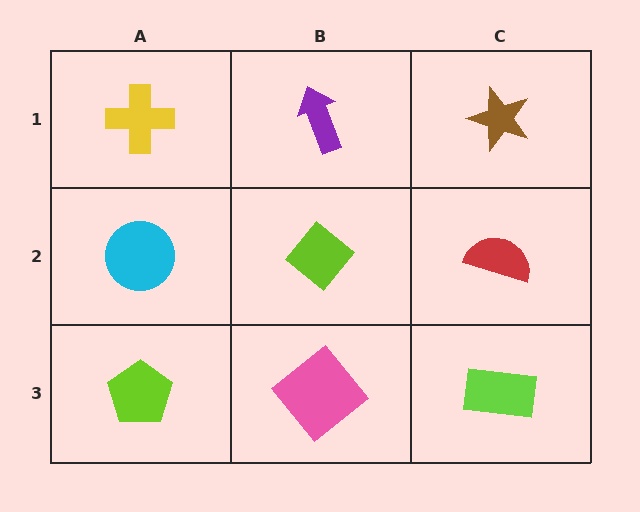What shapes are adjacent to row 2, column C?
A brown star (row 1, column C), a lime rectangle (row 3, column C), a lime diamond (row 2, column B).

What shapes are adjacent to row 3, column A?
A cyan circle (row 2, column A), a pink diamond (row 3, column B).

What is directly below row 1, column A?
A cyan circle.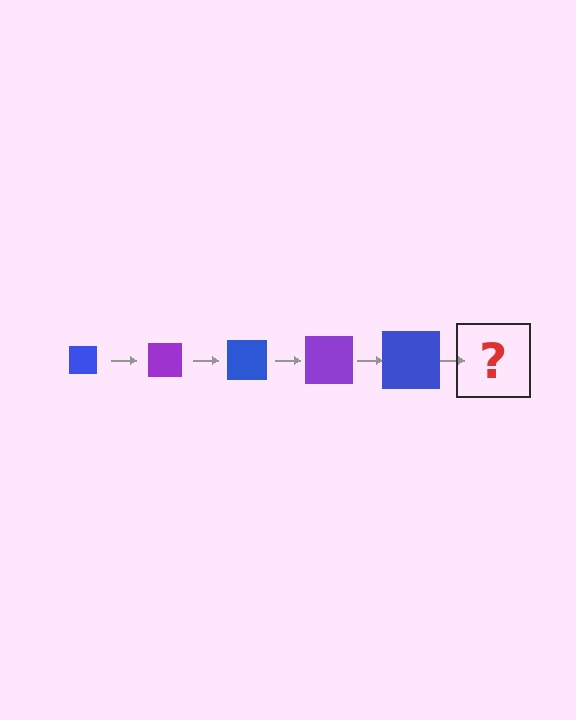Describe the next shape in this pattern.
It should be a purple square, larger than the previous one.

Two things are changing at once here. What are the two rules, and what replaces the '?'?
The two rules are that the square grows larger each step and the color cycles through blue and purple. The '?' should be a purple square, larger than the previous one.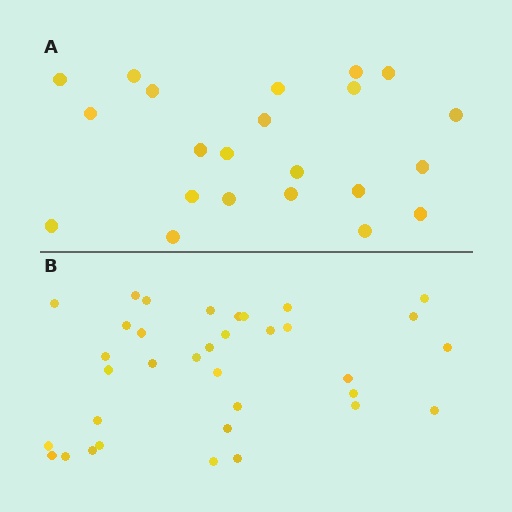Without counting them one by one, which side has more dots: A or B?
Region B (the bottom region) has more dots.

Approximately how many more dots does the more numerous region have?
Region B has approximately 15 more dots than region A.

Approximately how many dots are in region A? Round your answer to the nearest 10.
About 20 dots. (The exact count is 22, which rounds to 20.)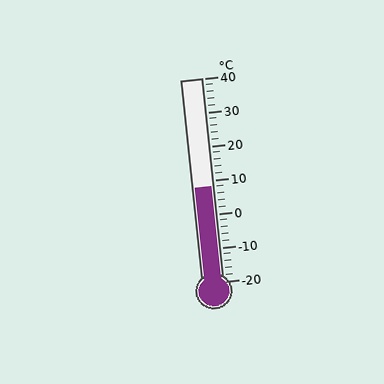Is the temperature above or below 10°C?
The temperature is below 10°C.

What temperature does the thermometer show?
The thermometer shows approximately 8°C.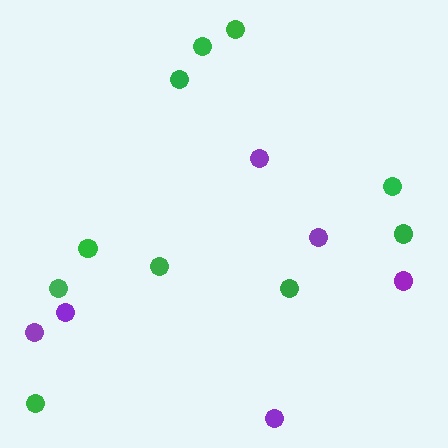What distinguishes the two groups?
There are 2 groups: one group of green circles (10) and one group of purple circles (6).